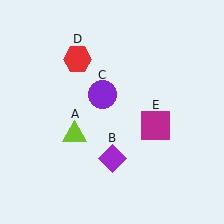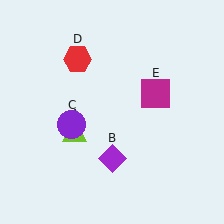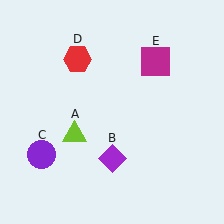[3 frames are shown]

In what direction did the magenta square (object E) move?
The magenta square (object E) moved up.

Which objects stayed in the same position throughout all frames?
Lime triangle (object A) and purple diamond (object B) and red hexagon (object D) remained stationary.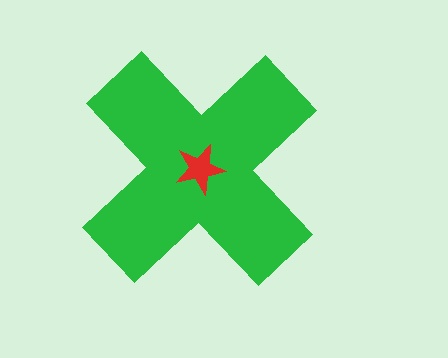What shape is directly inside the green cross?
The red star.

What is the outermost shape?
The green cross.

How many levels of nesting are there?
2.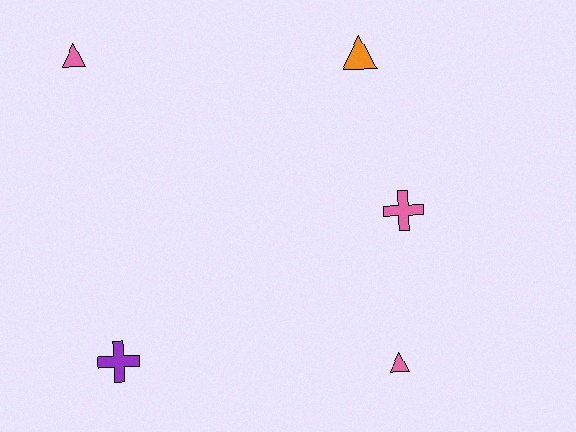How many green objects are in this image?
There are no green objects.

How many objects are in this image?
There are 5 objects.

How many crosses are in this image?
There are 2 crosses.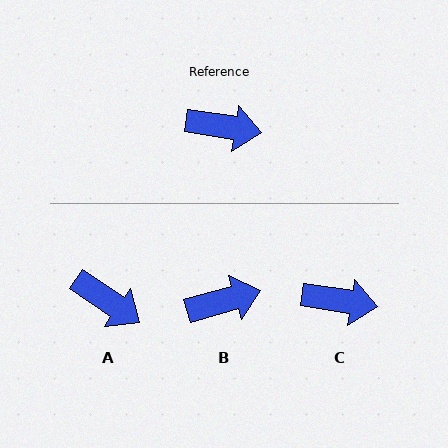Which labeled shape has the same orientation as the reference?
C.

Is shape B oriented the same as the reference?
No, it is off by about 25 degrees.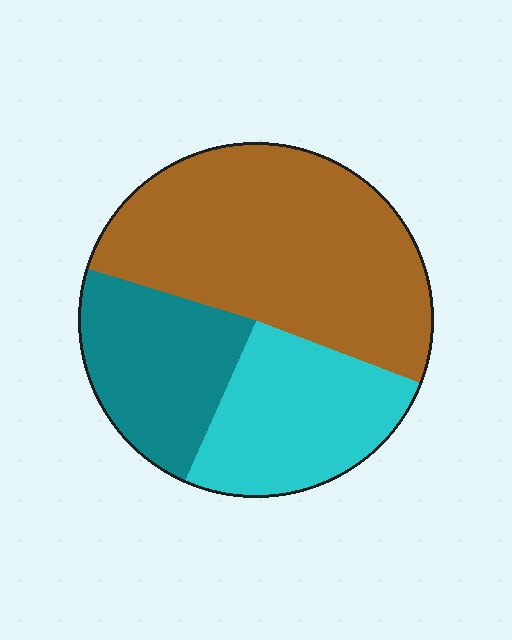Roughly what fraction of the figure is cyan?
Cyan covers roughly 25% of the figure.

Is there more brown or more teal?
Brown.